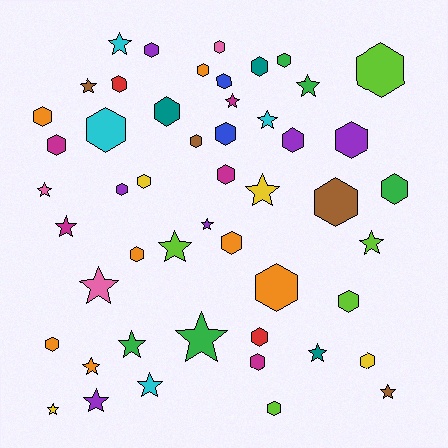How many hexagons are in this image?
There are 30 hexagons.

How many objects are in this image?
There are 50 objects.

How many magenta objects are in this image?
There are 5 magenta objects.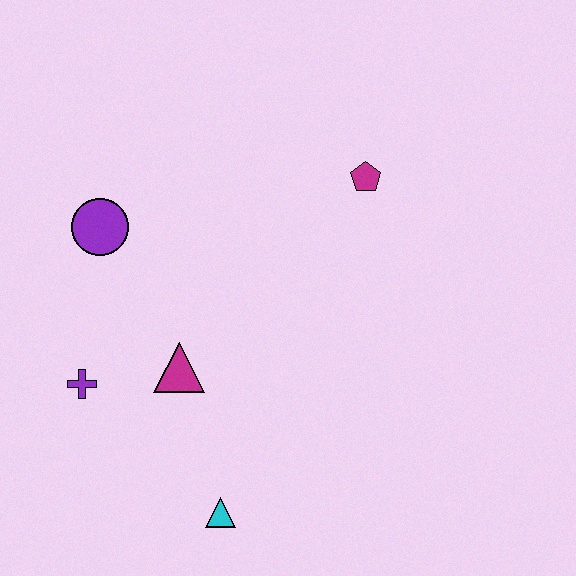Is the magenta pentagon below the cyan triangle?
No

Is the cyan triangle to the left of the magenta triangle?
No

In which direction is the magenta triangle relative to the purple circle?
The magenta triangle is below the purple circle.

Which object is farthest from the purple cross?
The magenta pentagon is farthest from the purple cross.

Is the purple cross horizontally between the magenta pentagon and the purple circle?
No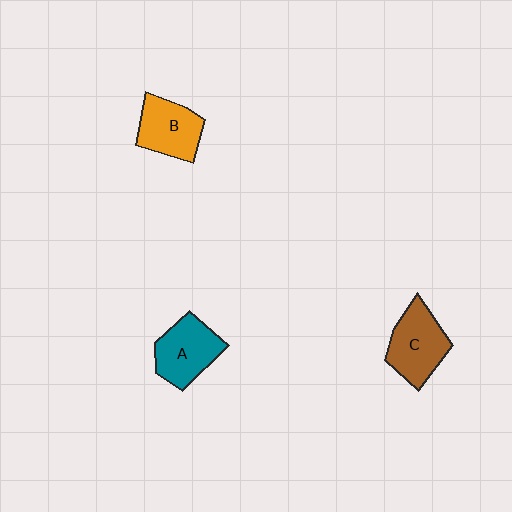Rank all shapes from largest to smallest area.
From largest to smallest: C (brown), A (teal), B (orange).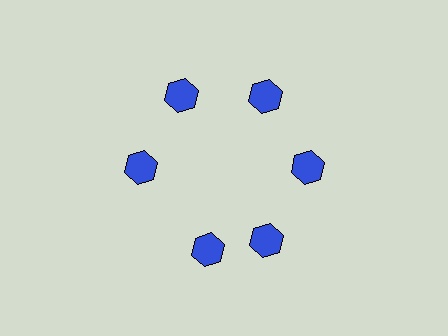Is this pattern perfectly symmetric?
No. The 6 blue hexagons are arranged in a ring, but one element near the 7 o'clock position is rotated out of alignment along the ring, breaking the 6-fold rotational symmetry.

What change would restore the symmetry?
The symmetry would be restored by rotating it back into even spacing with its neighbors so that all 6 hexagons sit at equal angles and equal distance from the center.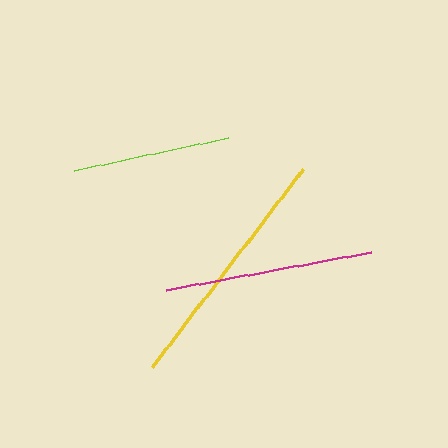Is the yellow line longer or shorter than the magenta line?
The yellow line is longer than the magenta line.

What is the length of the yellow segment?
The yellow segment is approximately 250 pixels long.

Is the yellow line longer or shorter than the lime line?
The yellow line is longer than the lime line.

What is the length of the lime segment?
The lime segment is approximately 157 pixels long.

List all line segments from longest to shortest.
From longest to shortest: yellow, magenta, lime.